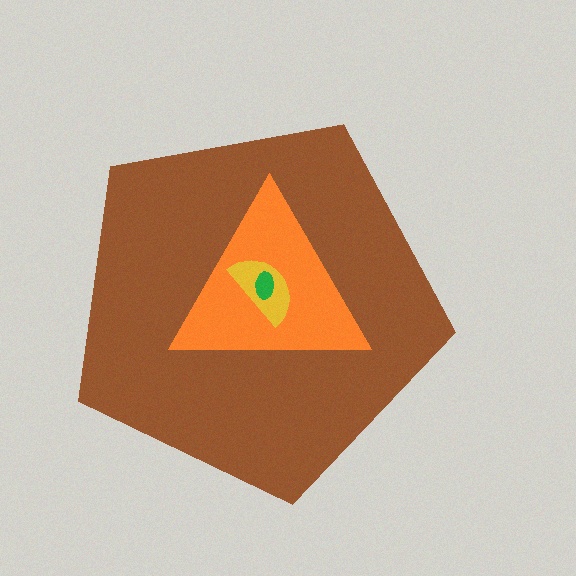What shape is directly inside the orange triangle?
The yellow semicircle.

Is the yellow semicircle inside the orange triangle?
Yes.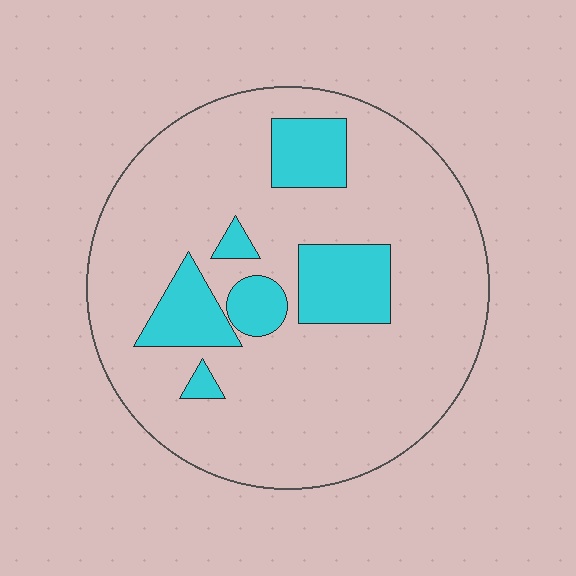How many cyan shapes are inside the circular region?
6.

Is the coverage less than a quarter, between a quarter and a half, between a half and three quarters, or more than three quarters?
Less than a quarter.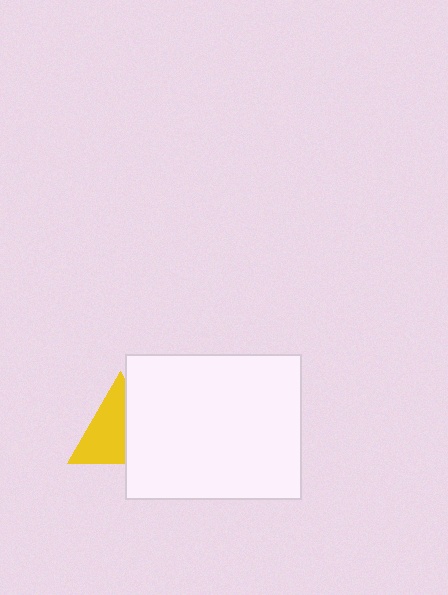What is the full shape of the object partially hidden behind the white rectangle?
The partially hidden object is a yellow triangle.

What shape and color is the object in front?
The object in front is a white rectangle.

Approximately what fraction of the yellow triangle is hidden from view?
Roughly 41% of the yellow triangle is hidden behind the white rectangle.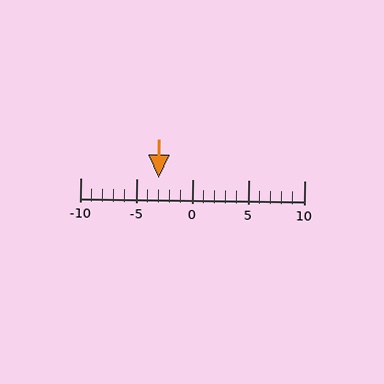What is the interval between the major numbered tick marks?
The major tick marks are spaced 5 units apart.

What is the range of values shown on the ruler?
The ruler shows values from -10 to 10.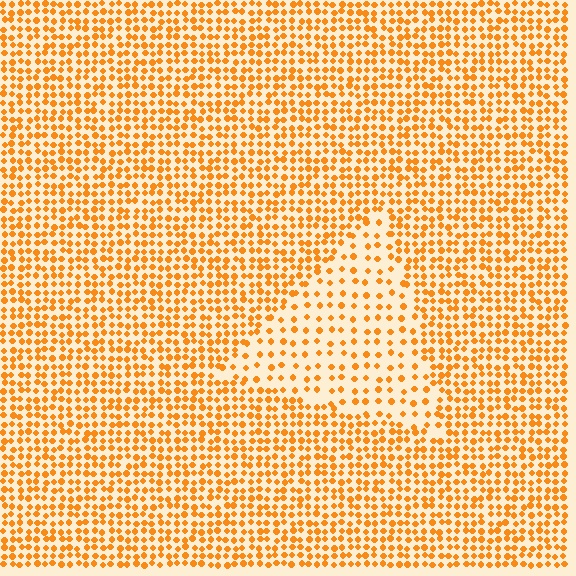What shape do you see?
I see a triangle.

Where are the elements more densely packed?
The elements are more densely packed outside the triangle boundary.